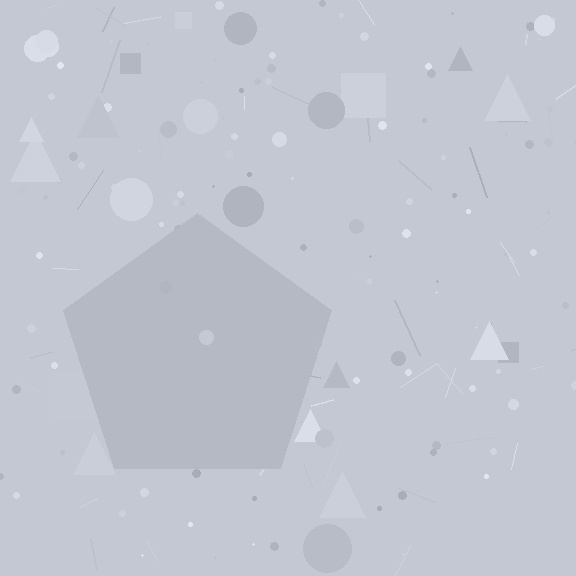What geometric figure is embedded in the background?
A pentagon is embedded in the background.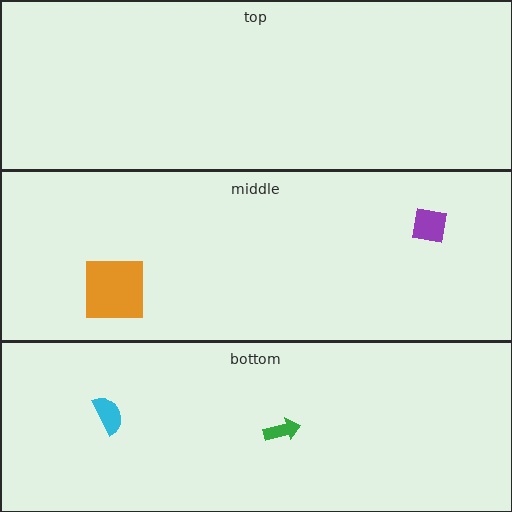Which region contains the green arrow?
The bottom region.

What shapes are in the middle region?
The purple square, the orange square.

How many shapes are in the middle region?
2.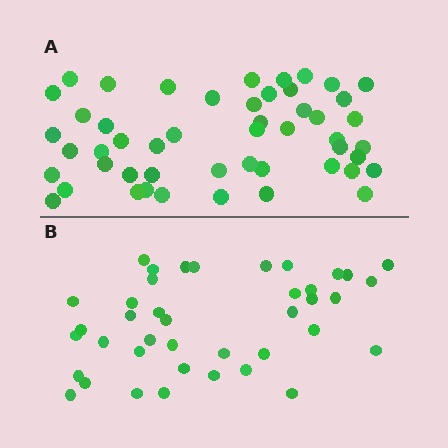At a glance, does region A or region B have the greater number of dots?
Region A (the top region) has more dots.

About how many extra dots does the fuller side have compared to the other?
Region A has roughly 10 or so more dots than region B.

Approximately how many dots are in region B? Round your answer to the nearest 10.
About 40 dots.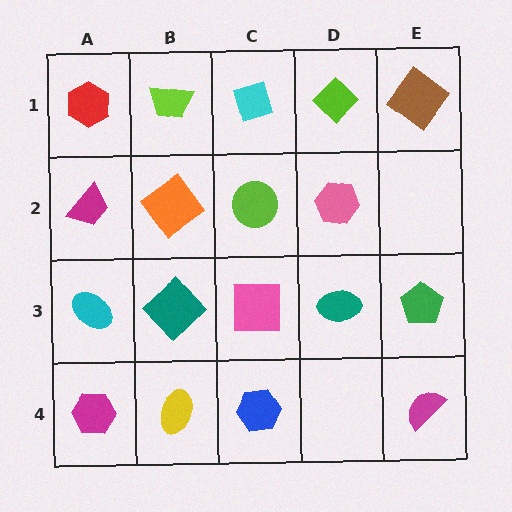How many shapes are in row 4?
4 shapes.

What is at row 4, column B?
A yellow ellipse.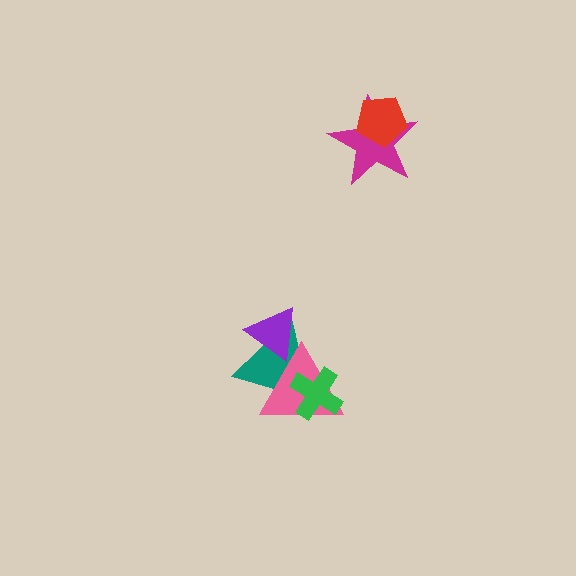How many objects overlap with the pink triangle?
3 objects overlap with the pink triangle.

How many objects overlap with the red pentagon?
1 object overlaps with the red pentagon.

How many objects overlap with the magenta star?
1 object overlaps with the magenta star.